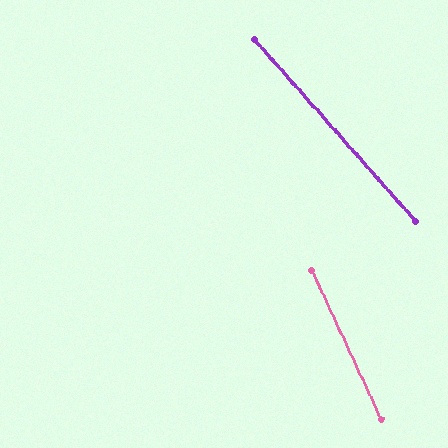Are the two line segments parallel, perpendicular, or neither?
Neither parallel nor perpendicular — they differ by about 16°.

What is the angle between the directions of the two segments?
Approximately 16 degrees.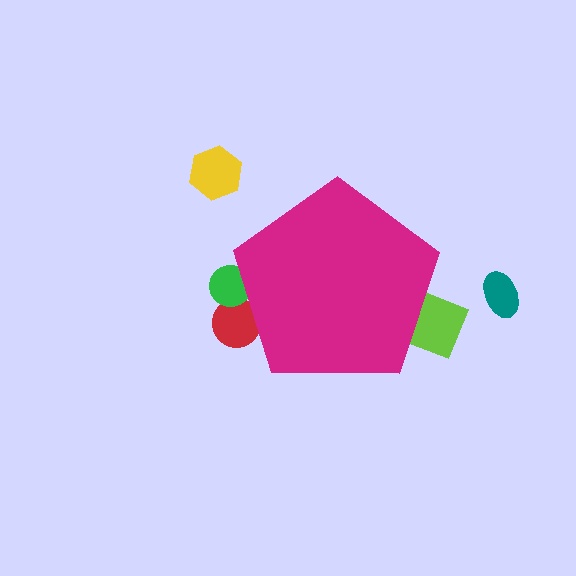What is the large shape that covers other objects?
A magenta pentagon.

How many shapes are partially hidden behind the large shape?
3 shapes are partially hidden.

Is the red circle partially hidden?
Yes, the red circle is partially hidden behind the magenta pentagon.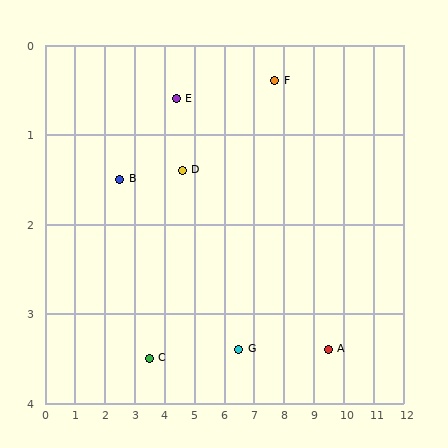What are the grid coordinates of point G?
Point G is at approximately (6.5, 3.4).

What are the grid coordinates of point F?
Point F is at approximately (7.7, 0.4).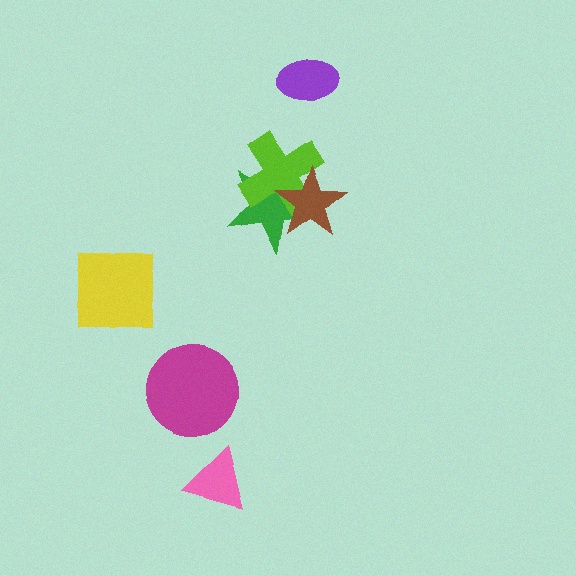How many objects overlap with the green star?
2 objects overlap with the green star.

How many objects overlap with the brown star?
2 objects overlap with the brown star.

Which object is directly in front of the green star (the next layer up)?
The lime cross is directly in front of the green star.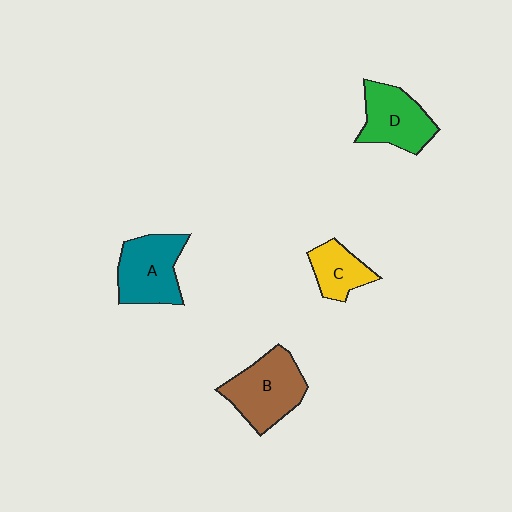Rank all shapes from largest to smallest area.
From largest to smallest: B (brown), A (teal), D (green), C (yellow).